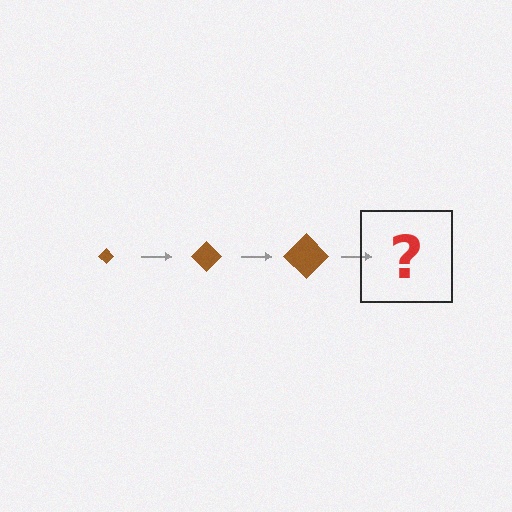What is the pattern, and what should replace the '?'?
The pattern is that the diamond gets progressively larger each step. The '?' should be a brown diamond, larger than the previous one.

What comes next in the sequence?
The next element should be a brown diamond, larger than the previous one.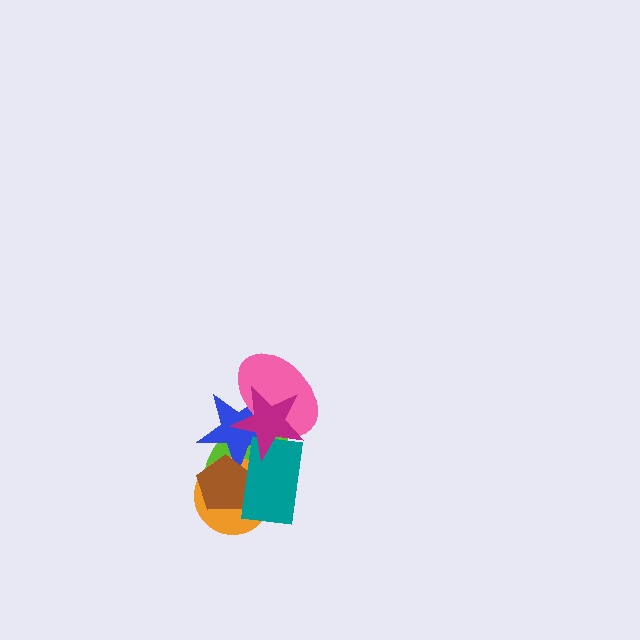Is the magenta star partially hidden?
No, no other shape covers it.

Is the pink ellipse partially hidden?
Yes, it is partially covered by another shape.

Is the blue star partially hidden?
Yes, it is partially covered by another shape.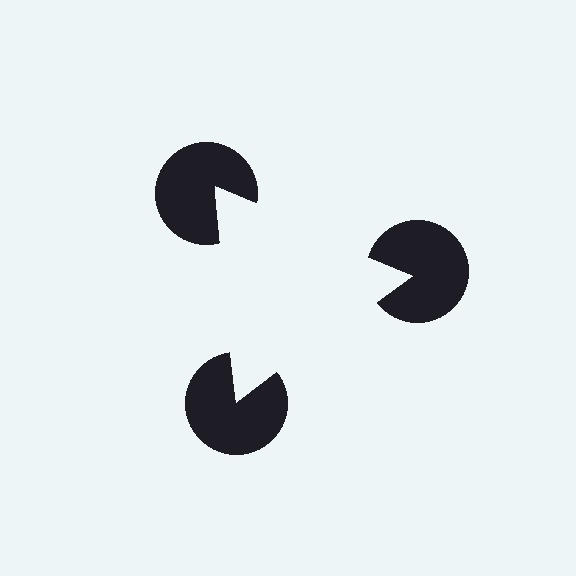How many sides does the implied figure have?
3 sides.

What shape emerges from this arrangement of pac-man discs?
An illusory triangle — its edges are inferred from the aligned wedge cuts in the pac-man discs, not physically drawn.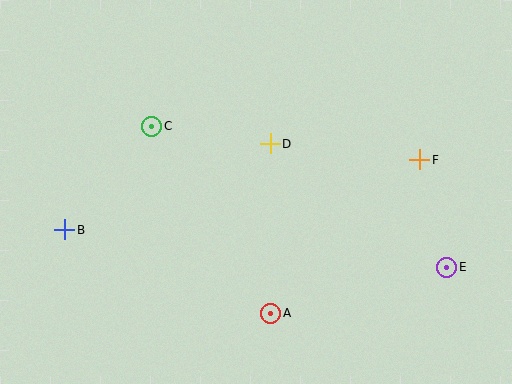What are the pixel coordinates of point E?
Point E is at (447, 267).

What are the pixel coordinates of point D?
Point D is at (270, 144).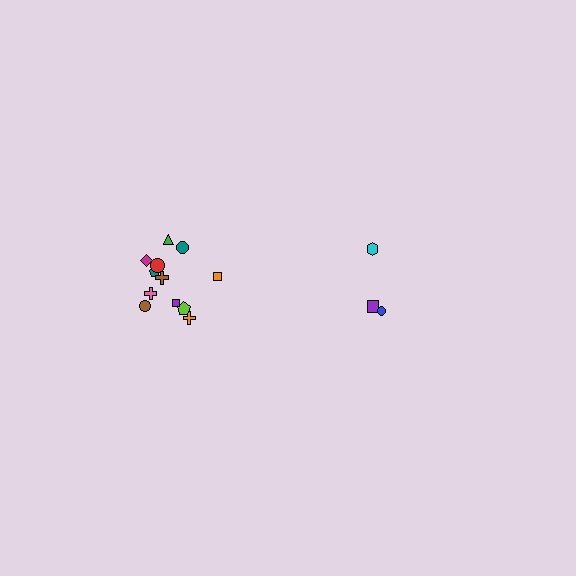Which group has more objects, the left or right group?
The left group.